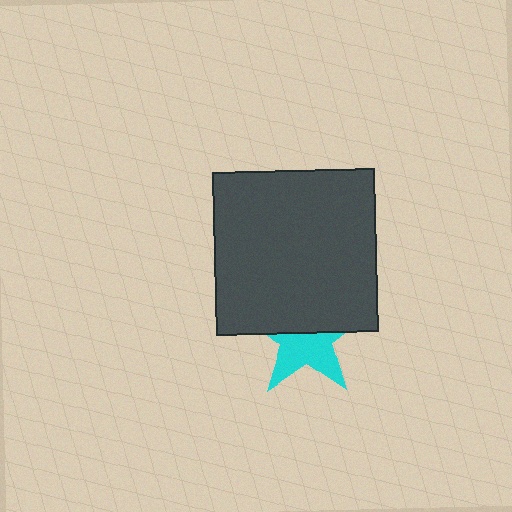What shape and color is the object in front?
The object in front is a dark gray square.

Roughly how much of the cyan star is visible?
About half of it is visible (roughly 48%).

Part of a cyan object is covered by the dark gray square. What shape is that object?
It is a star.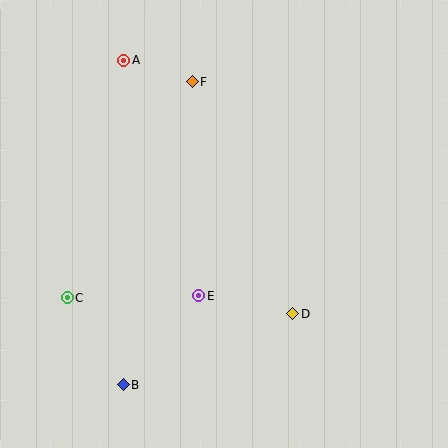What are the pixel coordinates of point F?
Point F is at (192, 82).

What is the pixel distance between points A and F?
The distance between A and F is 72 pixels.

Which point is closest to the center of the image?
Point E at (199, 296) is closest to the center.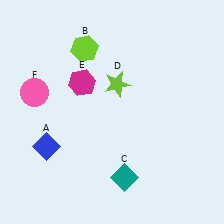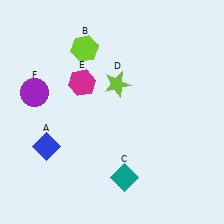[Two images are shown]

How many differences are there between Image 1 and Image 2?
There is 1 difference between the two images.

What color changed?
The circle (F) changed from pink in Image 1 to purple in Image 2.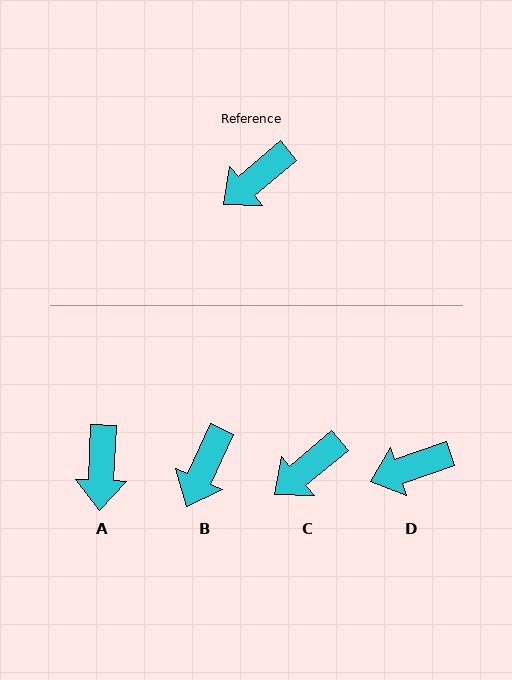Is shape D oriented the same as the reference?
No, it is off by about 21 degrees.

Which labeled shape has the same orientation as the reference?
C.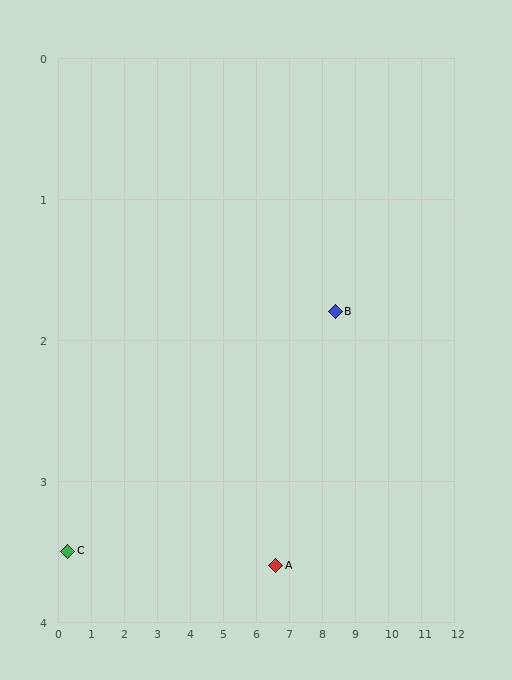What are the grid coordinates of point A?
Point A is at approximately (6.6, 3.6).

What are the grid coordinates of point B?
Point B is at approximately (8.4, 1.8).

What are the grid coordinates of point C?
Point C is at approximately (0.3, 3.5).